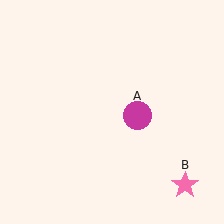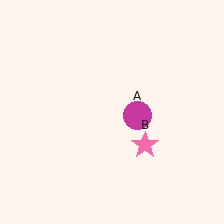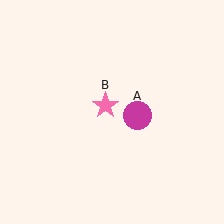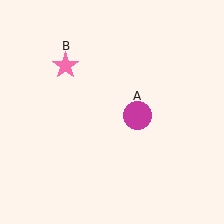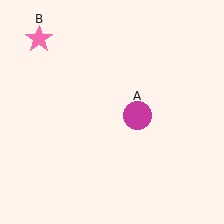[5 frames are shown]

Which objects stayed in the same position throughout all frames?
Magenta circle (object A) remained stationary.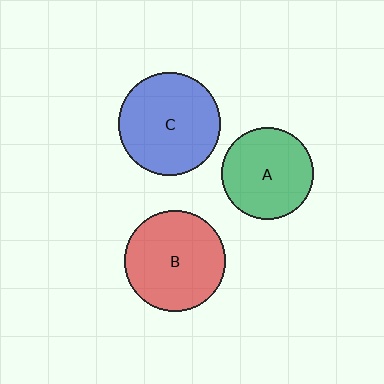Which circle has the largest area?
Circle C (blue).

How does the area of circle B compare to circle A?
Approximately 1.2 times.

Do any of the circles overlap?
No, none of the circles overlap.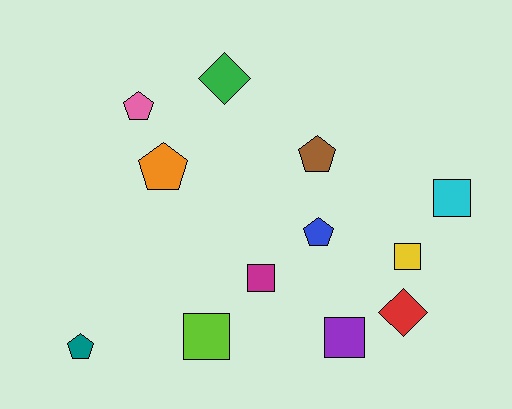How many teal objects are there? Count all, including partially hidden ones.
There is 1 teal object.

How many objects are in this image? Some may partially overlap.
There are 12 objects.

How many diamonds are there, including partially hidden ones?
There are 2 diamonds.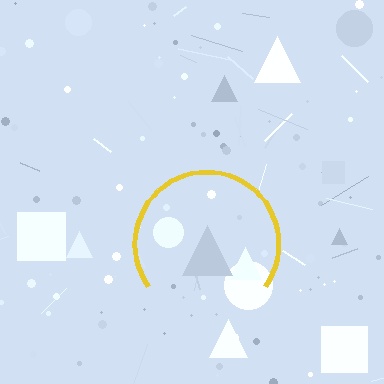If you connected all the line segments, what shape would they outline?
They would outline a circle.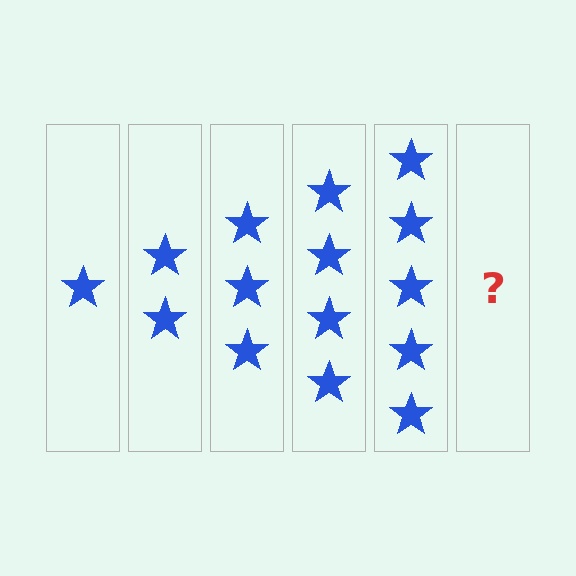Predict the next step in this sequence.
The next step is 6 stars.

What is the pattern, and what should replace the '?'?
The pattern is that each step adds one more star. The '?' should be 6 stars.